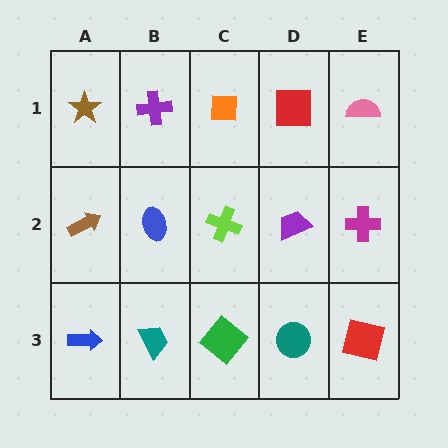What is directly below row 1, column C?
A lime cross.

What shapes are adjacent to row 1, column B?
A blue ellipse (row 2, column B), a brown star (row 1, column A), an orange square (row 1, column C).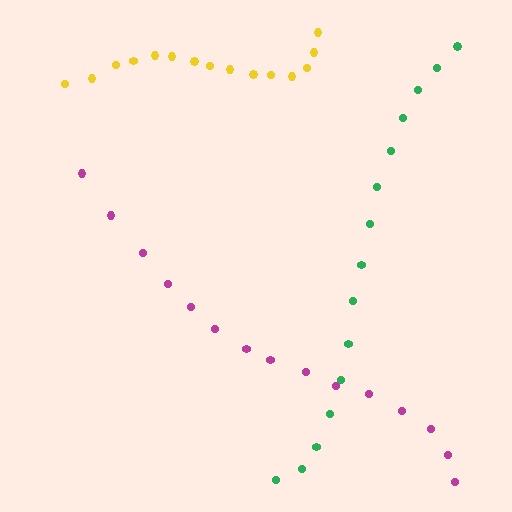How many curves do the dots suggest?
There are 3 distinct paths.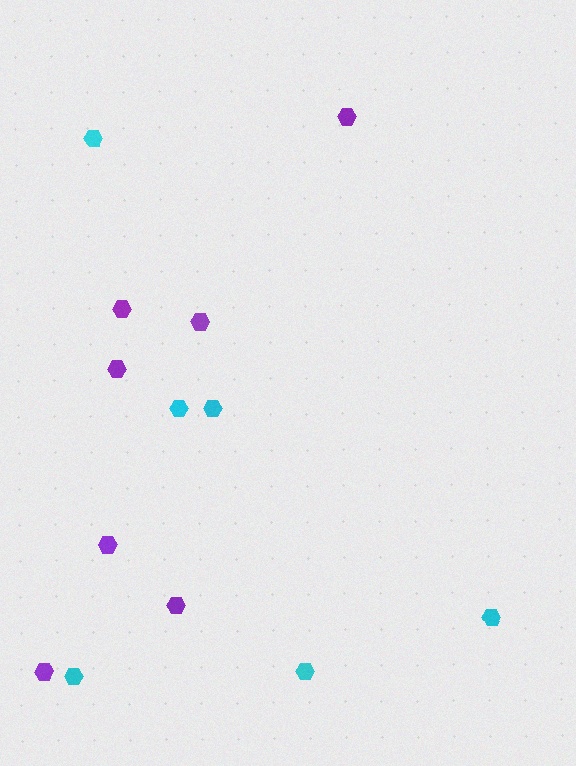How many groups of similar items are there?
There are 2 groups: one group of cyan hexagons (6) and one group of purple hexagons (7).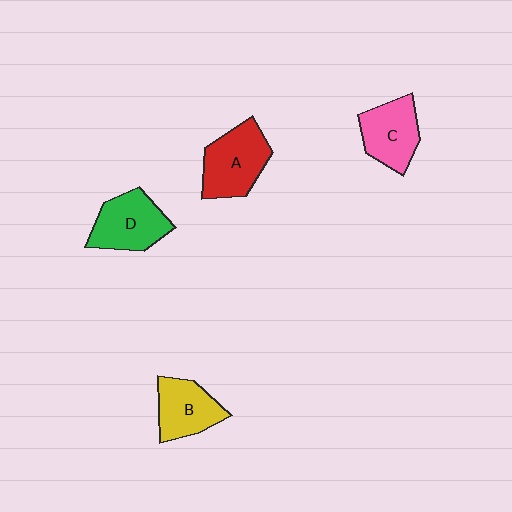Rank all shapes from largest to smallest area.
From largest to smallest: A (red), D (green), C (pink), B (yellow).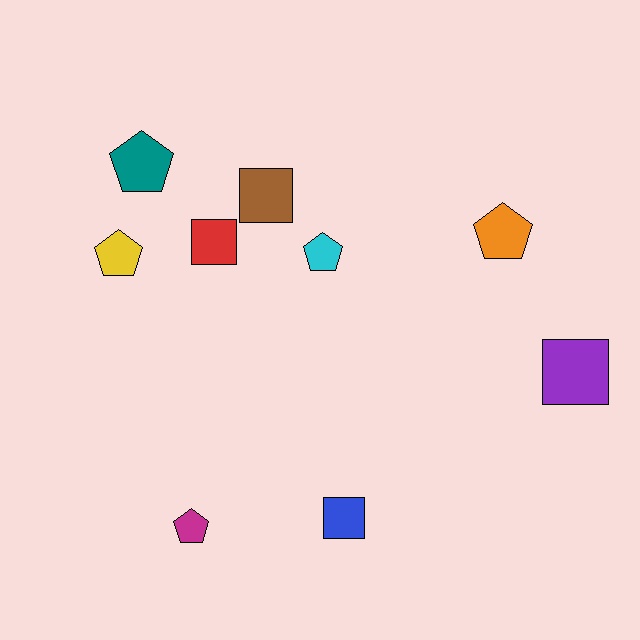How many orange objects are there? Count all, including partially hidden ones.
There is 1 orange object.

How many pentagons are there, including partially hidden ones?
There are 5 pentagons.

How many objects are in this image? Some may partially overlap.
There are 9 objects.